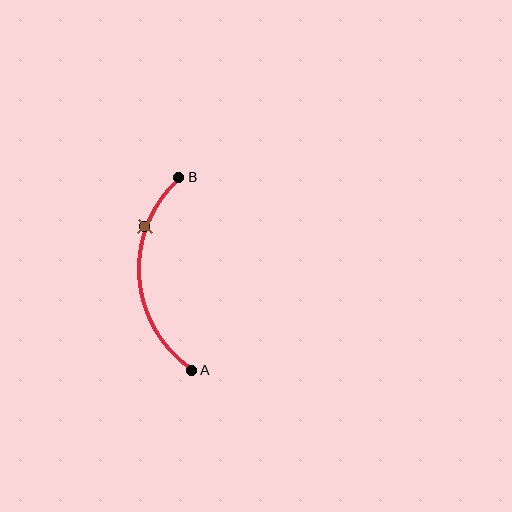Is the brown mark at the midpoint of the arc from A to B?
No. The brown mark lies on the arc but is closer to endpoint B. The arc midpoint would be at the point on the curve equidistant along the arc from both A and B.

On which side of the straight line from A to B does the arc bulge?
The arc bulges to the left of the straight line connecting A and B.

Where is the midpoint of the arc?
The arc midpoint is the point on the curve farthest from the straight line joining A and B. It sits to the left of that line.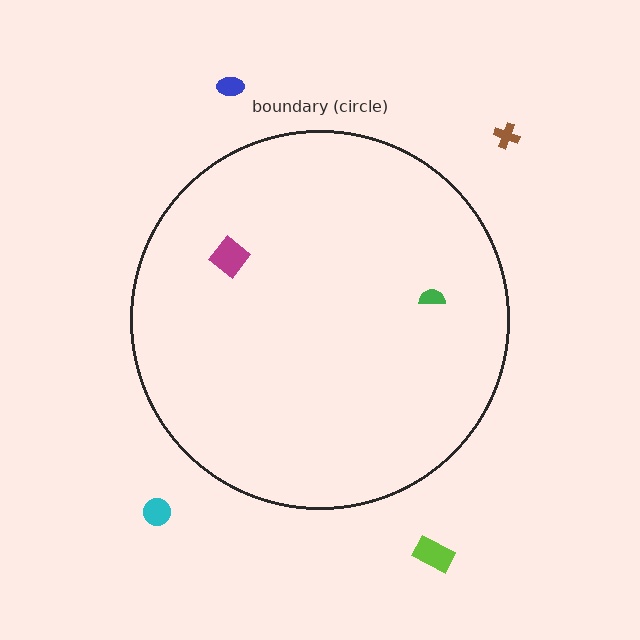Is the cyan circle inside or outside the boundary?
Outside.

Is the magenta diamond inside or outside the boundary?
Inside.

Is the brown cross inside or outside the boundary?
Outside.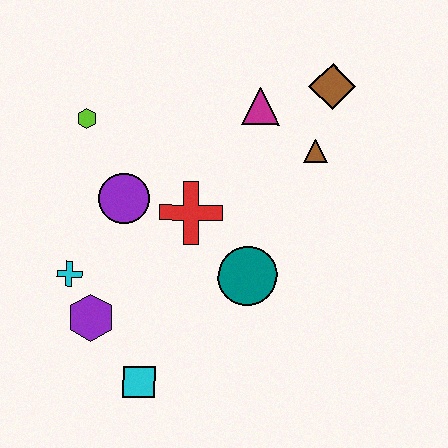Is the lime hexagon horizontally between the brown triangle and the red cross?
No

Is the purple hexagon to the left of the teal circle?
Yes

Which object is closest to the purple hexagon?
The cyan cross is closest to the purple hexagon.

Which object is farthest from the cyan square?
The brown diamond is farthest from the cyan square.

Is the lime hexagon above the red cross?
Yes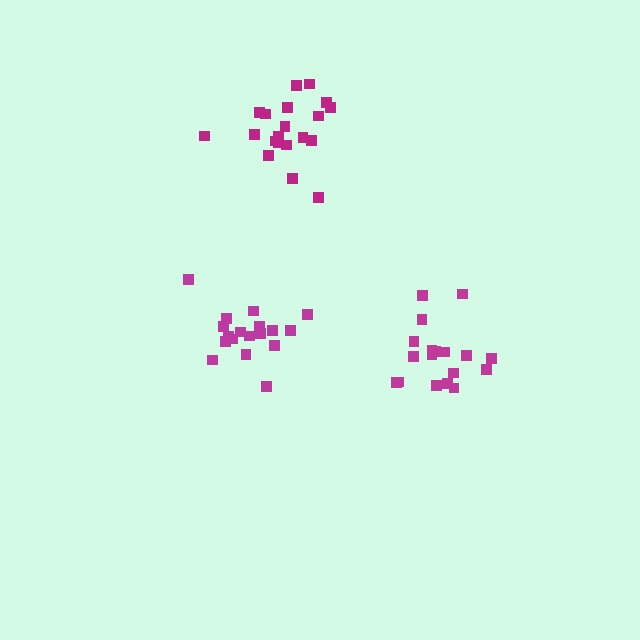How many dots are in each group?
Group 1: 18 dots, Group 2: 18 dots, Group 3: 20 dots (56 total).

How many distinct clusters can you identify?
There are 3 distinct clusters.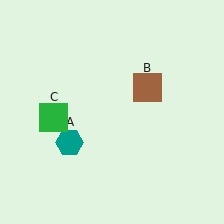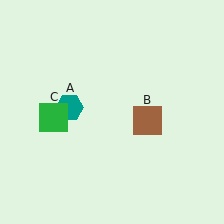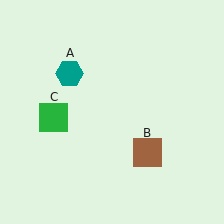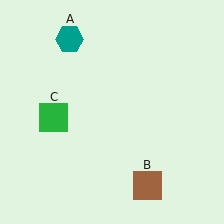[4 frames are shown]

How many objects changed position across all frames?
2 objects changed position: teal hexagon (object A), brown square (object B).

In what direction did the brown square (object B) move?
The brown square (object B) moved down.